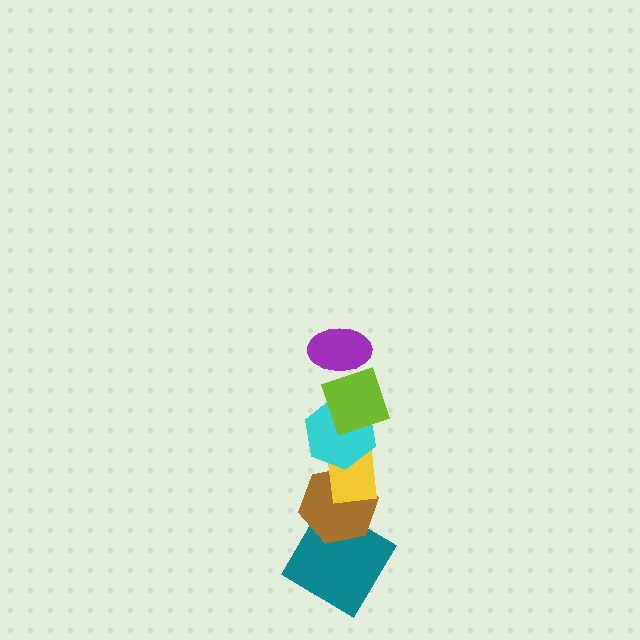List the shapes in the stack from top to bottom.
From top to bottom: the purple ellipse, the lime square, the cyan hexagon, the yellow rectangle, the brown hexagon, the teal diamond.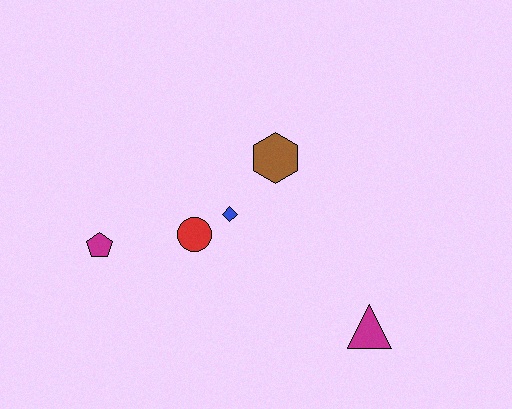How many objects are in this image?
There are 5 objects.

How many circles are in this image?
There is 1 circle.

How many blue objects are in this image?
There is 1 blue object.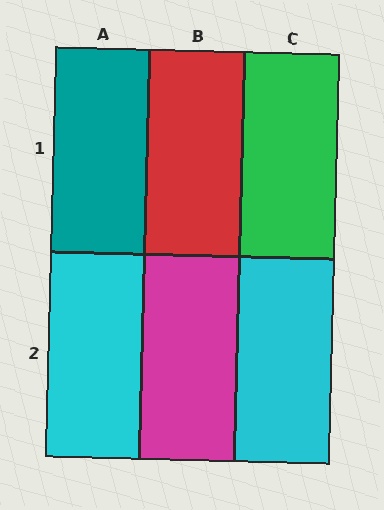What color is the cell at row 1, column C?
Green.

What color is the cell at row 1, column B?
Red.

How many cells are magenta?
1 cell is magenta.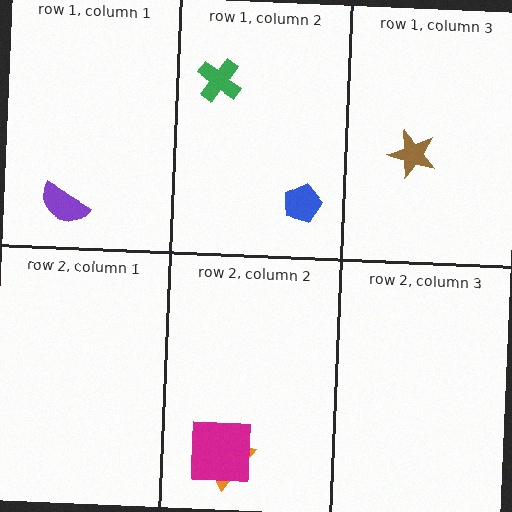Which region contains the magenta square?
The row 2, column 2 region.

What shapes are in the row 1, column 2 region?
The blue pentagon, the green cross.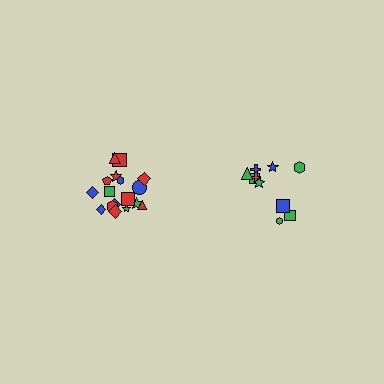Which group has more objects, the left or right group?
The left group.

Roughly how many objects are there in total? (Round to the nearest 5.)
Roughly 30 objects in total.